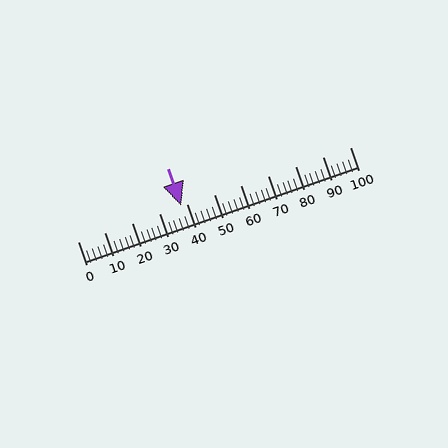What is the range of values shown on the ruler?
The ruler shows values from 0 to 100.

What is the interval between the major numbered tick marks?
The major tick marks are spaced 10 units apart.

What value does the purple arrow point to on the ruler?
The purple arrow points to approximately 38.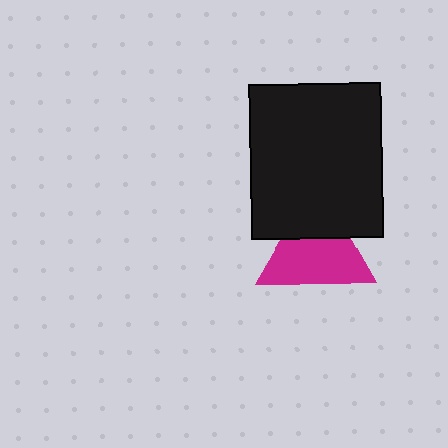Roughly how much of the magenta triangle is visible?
Most of it is visible (roughly 66%).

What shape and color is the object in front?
The object in front is a black rectangle.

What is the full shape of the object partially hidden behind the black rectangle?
The partially hidden object is a magenta triangle.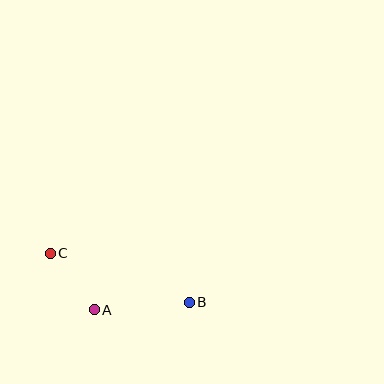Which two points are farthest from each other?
Points B and C are farthest from each other.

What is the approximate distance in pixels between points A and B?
The distance between A and B is approximately 95 pixels.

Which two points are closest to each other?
Points A and C are closest to each other.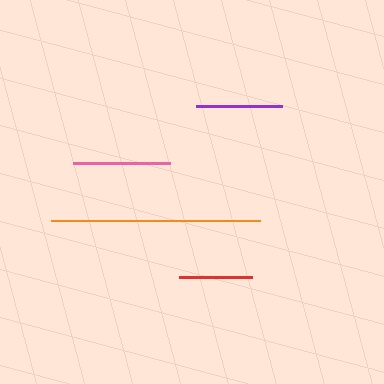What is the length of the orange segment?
The orange segment is approximately 209 pixels long.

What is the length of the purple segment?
The purple segment is approximately 86 pixels long.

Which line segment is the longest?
The orange line is the longest at approximately 209 pixels.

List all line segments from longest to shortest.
From longest to shortest: orange, pink, purple, red.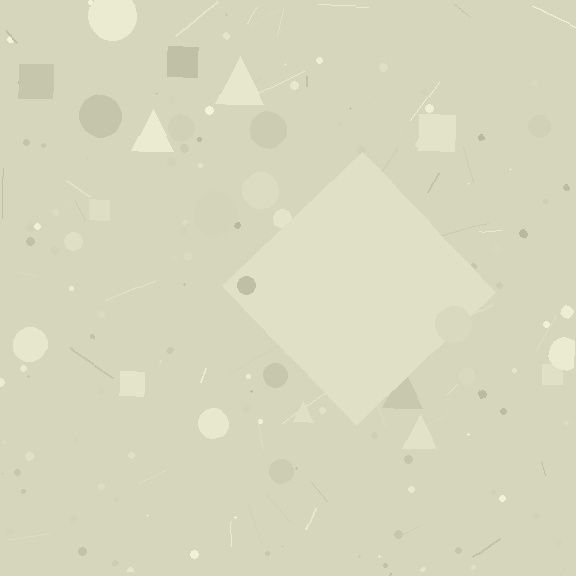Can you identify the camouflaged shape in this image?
The camouflaged shape is a diamond.